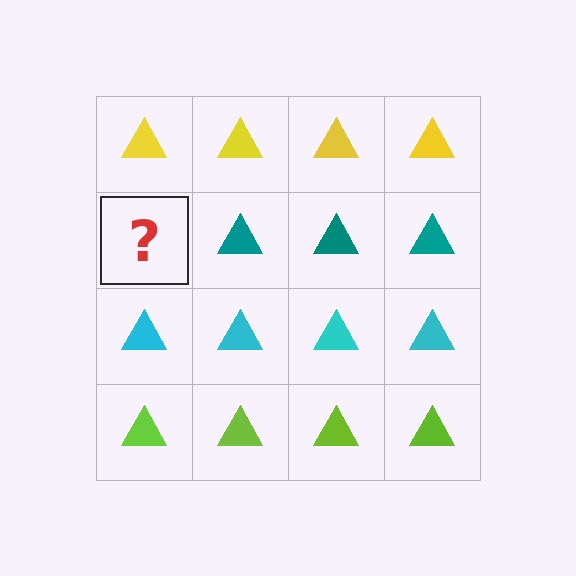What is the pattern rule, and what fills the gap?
The rule is that each row has a consistent color. The gap should be filled with a teal triangle.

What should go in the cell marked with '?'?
The missing cell should contain a teal triangle.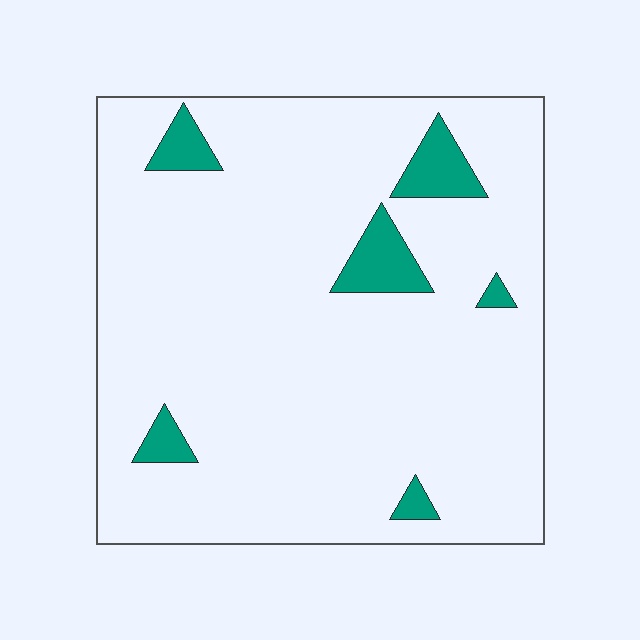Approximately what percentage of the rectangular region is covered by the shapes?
Approximately 10%.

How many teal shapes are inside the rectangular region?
6.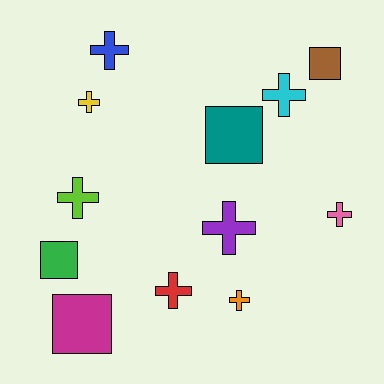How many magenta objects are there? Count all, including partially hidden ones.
There is 1 magenta object.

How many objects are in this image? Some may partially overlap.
There are 12 objects.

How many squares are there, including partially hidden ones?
There are 4 squares.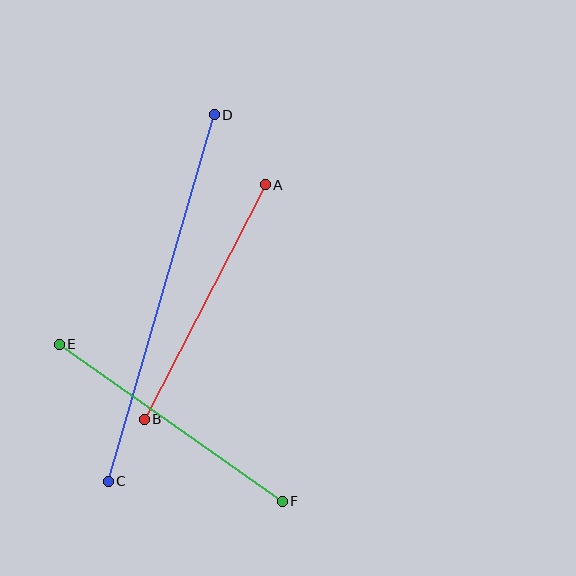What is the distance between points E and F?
The distance is approximately 273 pixels.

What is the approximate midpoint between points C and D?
The midpoint is at approximately (161, 298) pixels.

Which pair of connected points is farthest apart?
Points C and D are farthest apart.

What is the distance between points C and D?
The distance is approximately 382 pixels.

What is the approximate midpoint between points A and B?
The midpoint is at approximately (205, 302) pixels.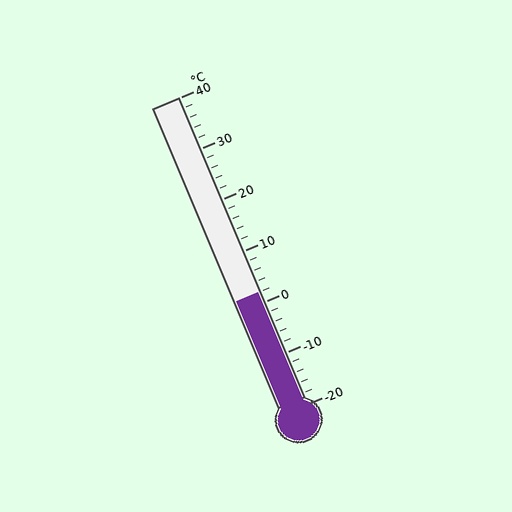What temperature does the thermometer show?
The thermometer shows approximately 2°C.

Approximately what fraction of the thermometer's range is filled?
The thermometer is filled to approximately 35% of its range.